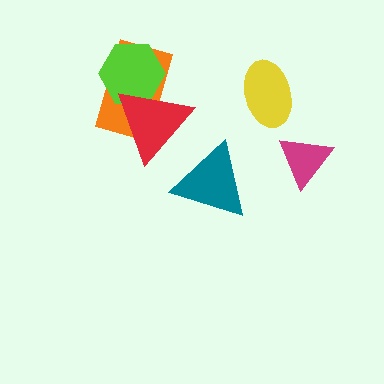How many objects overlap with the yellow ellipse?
0 objects overlap with the yellow ellipse.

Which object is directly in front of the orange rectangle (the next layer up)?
The lime hexagon is directly in front of the orange rectangle.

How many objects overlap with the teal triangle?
0 objects overlap with the teal triangle.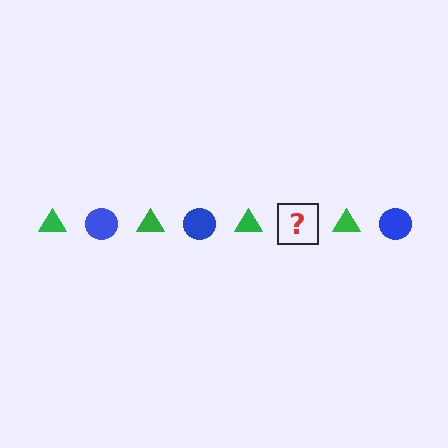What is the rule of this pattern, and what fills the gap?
The rule is that the pattern alternates between green triangle and blue circle. The gap should be filled with a blue circle.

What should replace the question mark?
The question mark should be replaced with a blue circle.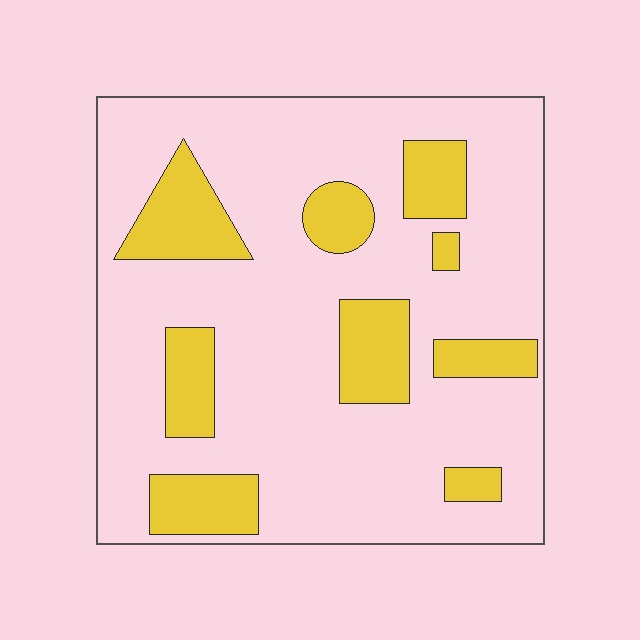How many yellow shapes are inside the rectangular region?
9.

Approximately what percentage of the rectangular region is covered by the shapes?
Approximately 20%.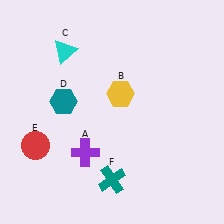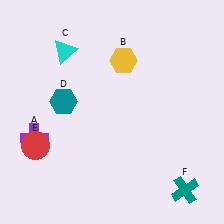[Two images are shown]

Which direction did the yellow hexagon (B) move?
The yellow hexagon (B) moved up.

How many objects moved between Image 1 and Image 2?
3 objects moved between the two images.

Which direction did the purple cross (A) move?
The purple cross (A) moved left.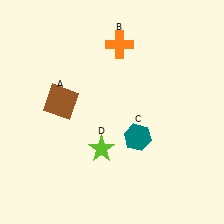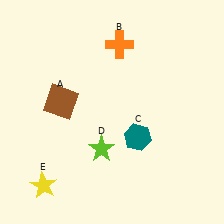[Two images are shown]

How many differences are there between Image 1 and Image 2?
There is 1 difference between the two images.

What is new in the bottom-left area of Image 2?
A yellow star (E) was added in the bottom-left area of Image 2.